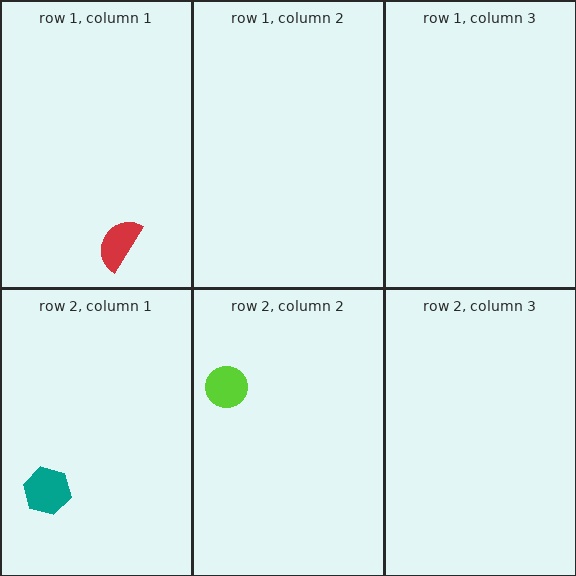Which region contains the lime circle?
The row 2, column 2 region.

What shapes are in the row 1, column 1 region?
The red semicircle.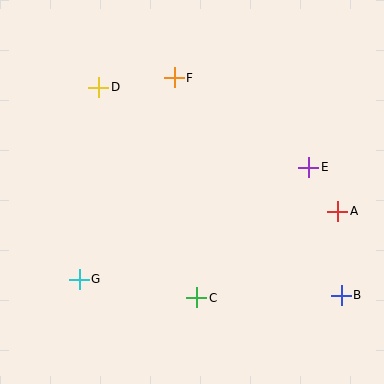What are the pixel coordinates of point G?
Point G is at (79, 279).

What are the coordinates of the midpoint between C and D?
The midpoint between C and D is at (148, 193).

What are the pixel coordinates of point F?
Point F is at (174, 78).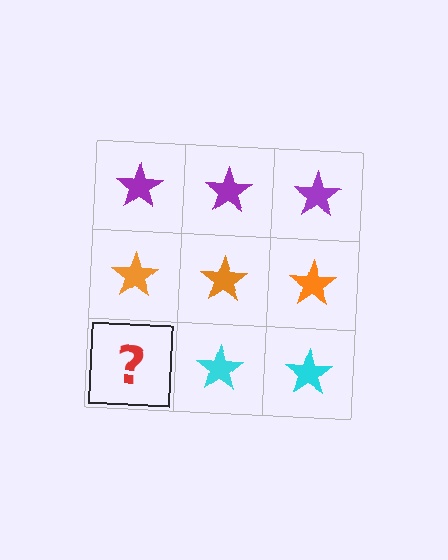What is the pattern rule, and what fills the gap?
The rule is that each row has a consistent color. The gap should be filled with a cyan star.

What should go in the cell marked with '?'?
The missing cell should contain a cyan star.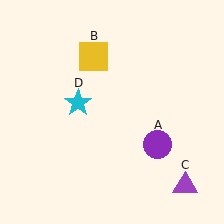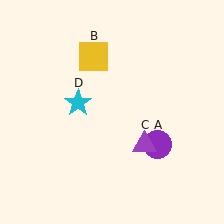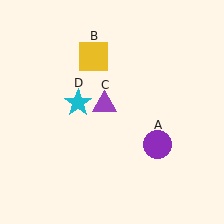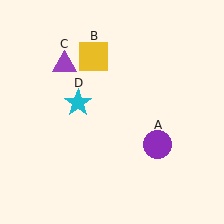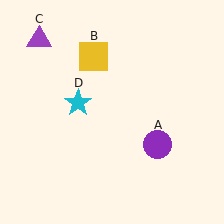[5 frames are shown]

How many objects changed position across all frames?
1 object changed position: purple triangle (object C).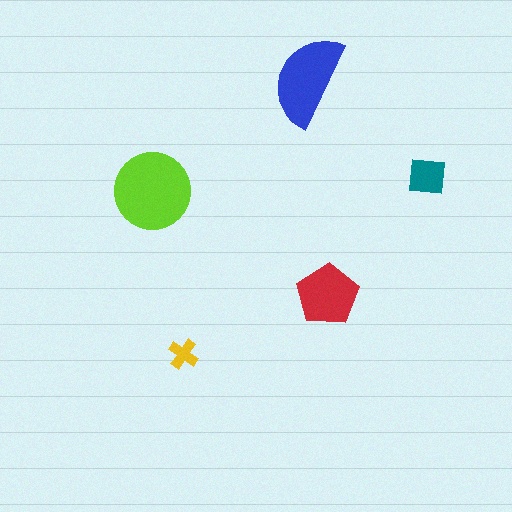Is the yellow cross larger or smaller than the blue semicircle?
Smaller.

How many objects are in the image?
There are 5 objects in the image.